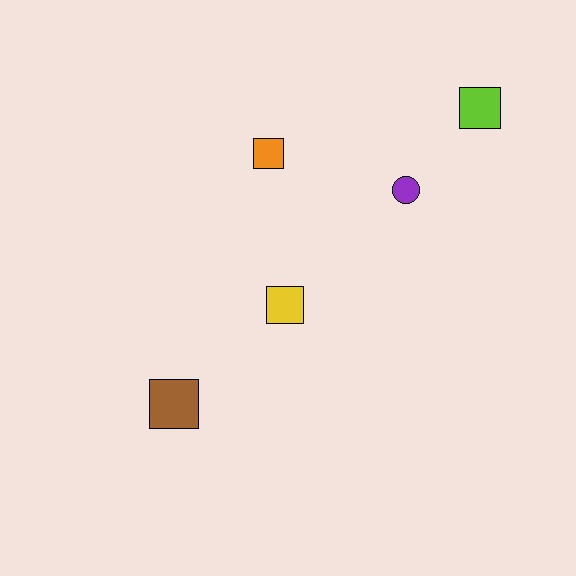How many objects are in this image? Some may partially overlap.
There are 5 objects.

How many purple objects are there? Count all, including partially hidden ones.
There is 1 purple object.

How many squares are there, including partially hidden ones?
There are 4 squares.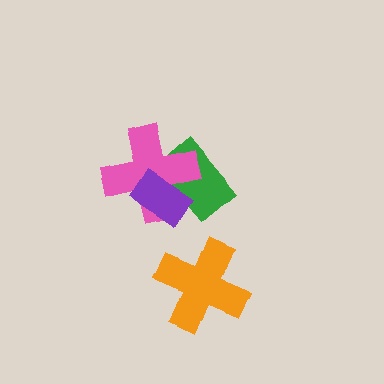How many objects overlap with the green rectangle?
2 objects overlap with the green rectangle.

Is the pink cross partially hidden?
Yes, it is partially covered by another shape.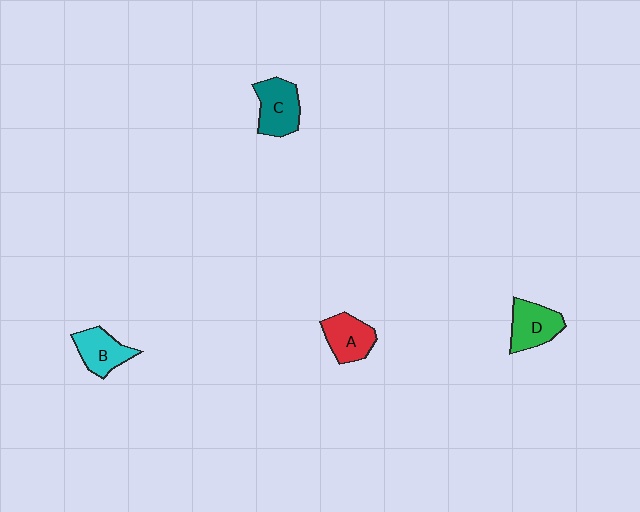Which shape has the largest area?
Shape C (teal).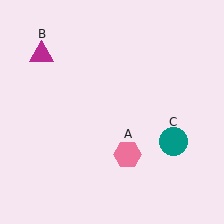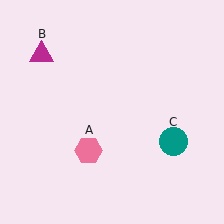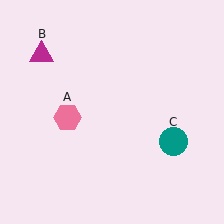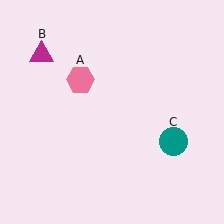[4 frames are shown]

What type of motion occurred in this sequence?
The pink hexagon (object A) rotated clockwise around the center of the scene.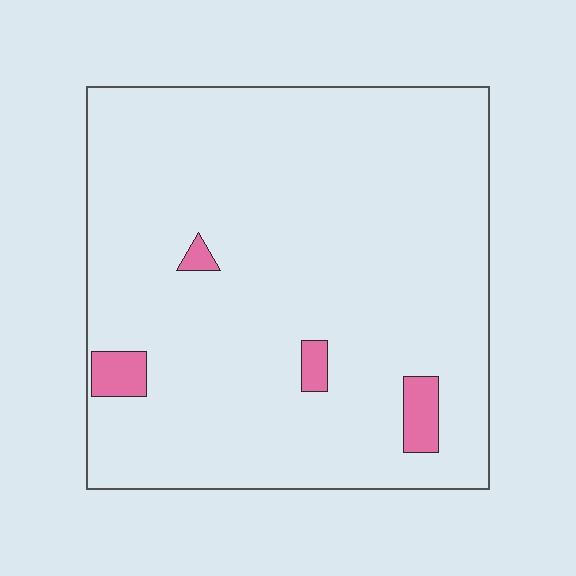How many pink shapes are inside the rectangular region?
4.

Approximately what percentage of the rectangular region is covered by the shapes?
Approximately 5%.